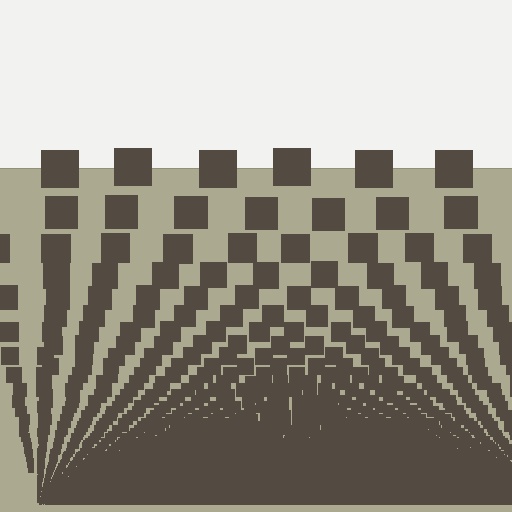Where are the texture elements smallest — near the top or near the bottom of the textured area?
Near the bottom.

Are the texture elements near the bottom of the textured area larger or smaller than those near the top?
Smaller. The gradient is inverted — elements near the bottom are smaller and denser.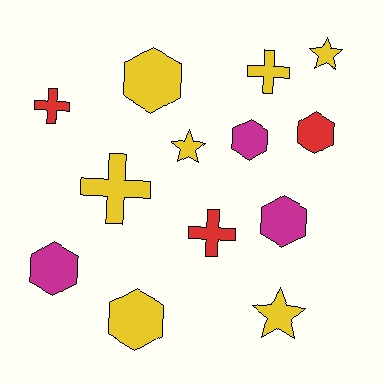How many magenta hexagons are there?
There are 3 magenta hexagons.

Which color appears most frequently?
Yellow, with 7 objects.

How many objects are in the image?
There are 13 objects.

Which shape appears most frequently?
Hexagon, with 6 objects.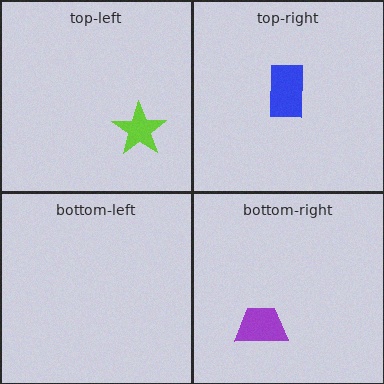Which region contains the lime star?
The top-left region.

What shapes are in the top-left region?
The lime star.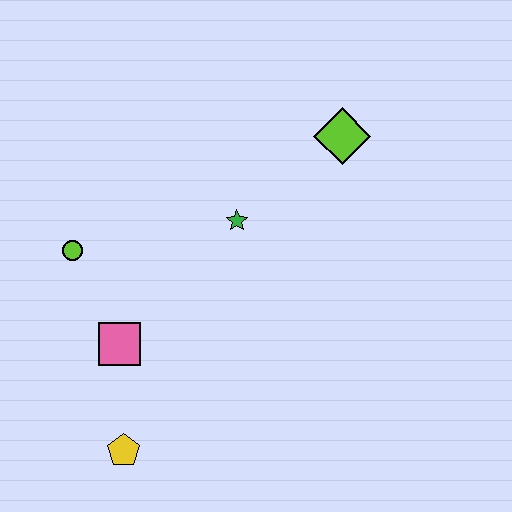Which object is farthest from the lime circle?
The lime diamond is farthest from the lime circle.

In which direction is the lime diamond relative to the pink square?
The lime diamond is to the right of the pink square.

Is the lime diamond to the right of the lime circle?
Yes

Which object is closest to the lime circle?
The pink square is closest to the lime circle.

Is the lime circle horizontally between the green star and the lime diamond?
No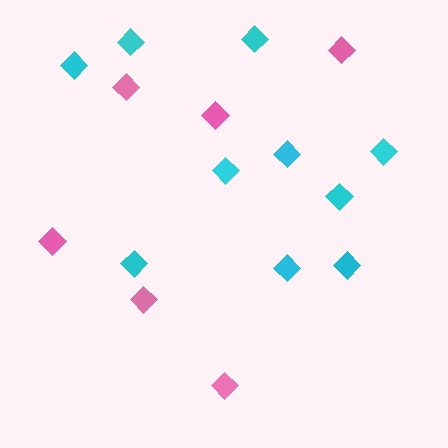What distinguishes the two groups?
There are 2 groups: one group of pink diamonds (6) and one group of cyan diamonds (10).